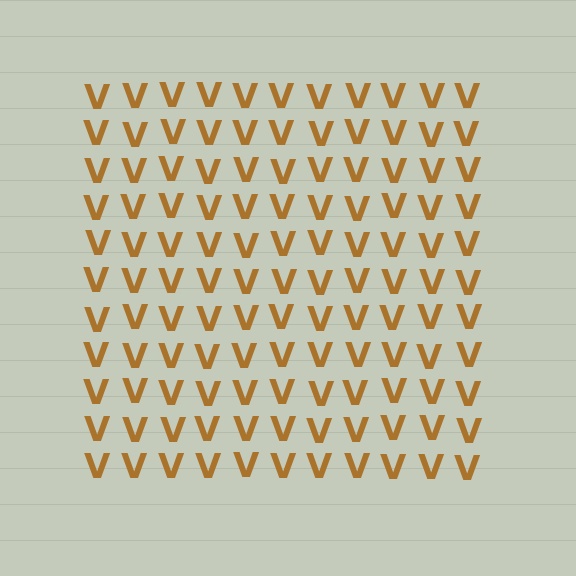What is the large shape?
The large shape is a square.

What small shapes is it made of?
It is made of small letter V's.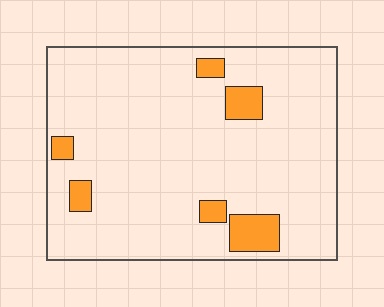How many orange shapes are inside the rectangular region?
6.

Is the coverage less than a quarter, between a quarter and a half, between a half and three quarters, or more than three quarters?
Less than a quarter.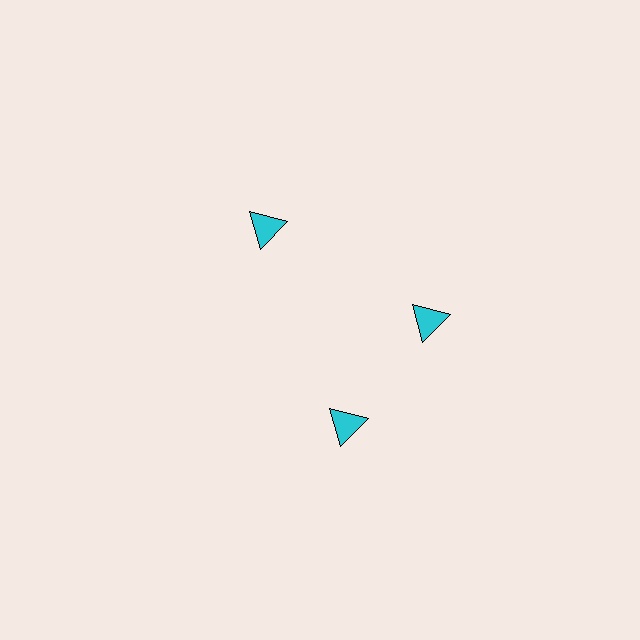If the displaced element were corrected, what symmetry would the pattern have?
It would have 3-fold rotational symmetry — the pattern would map onto itself every 120 degrees.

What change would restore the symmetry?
The symmetry would be restored by rotating it back into even spacing with its neighbors so that all 3 triangles sit at equal angles and equal distance from the center.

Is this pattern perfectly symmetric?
No. The 3 cyan triangles are arranged in a ring, but one element near the 7 o'clock position is rotated out of alignment along the ring, breaking the 3-fold rotational symmetry.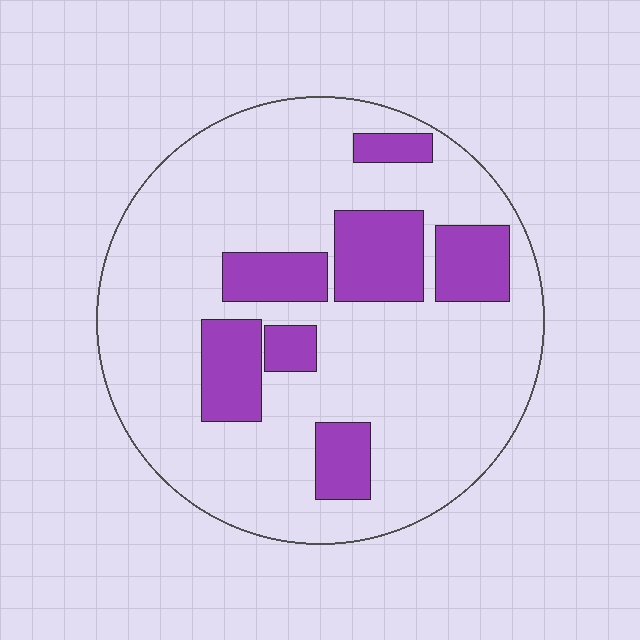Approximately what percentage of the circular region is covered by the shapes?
Approximately 20%.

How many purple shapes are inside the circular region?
7.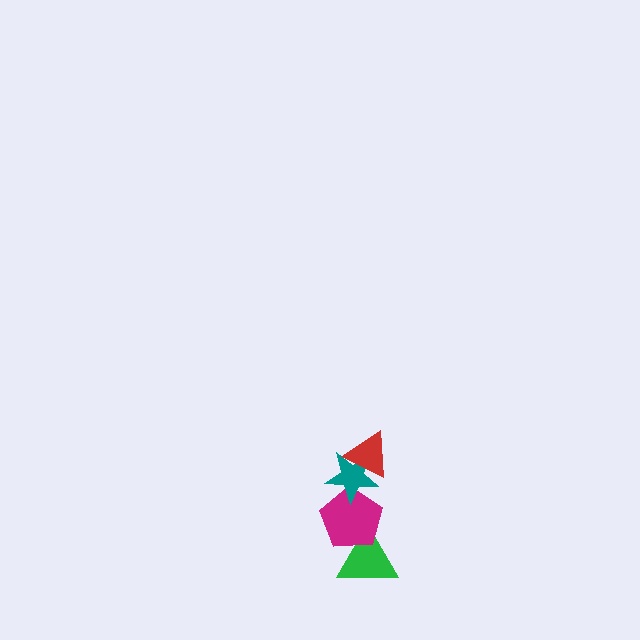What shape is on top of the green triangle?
The magenta pentagon is on top of the green triangle.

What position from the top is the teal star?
The teal star is 2nd from the top.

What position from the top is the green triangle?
The green triangle is 4th from the top.